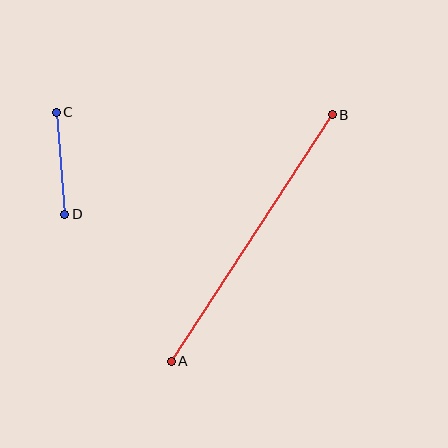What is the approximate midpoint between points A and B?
The midpoint is at approximately (252, 238) pixels.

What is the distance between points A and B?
The distance is approximately 294 pixels.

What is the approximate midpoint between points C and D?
The midpoint is at approximately (61, 163) pixels.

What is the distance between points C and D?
The distance is approximately 102 pixels.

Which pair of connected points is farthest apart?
Points A and B are farthest apart.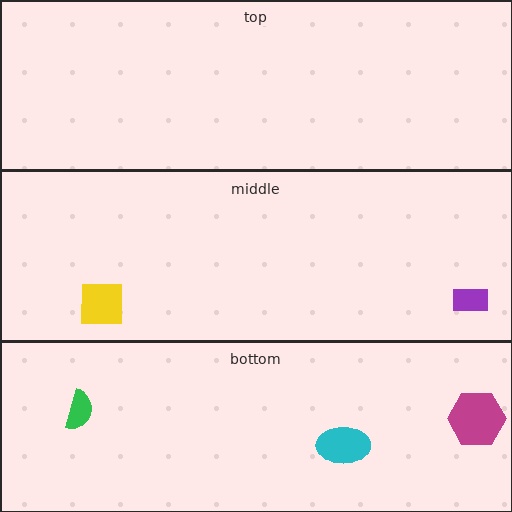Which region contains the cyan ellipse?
The bottom region.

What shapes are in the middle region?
The purple rectangle, the yellow square.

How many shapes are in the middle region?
2.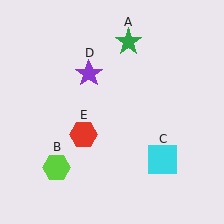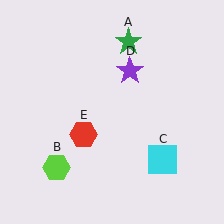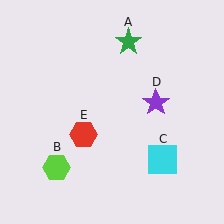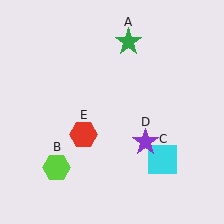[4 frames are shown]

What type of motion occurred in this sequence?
The purple star (object D) rotated clockwise around the center of the scene.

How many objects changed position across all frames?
1 object changed position: purple star (object D).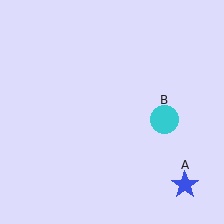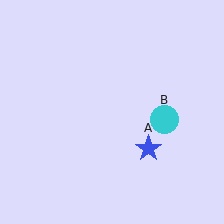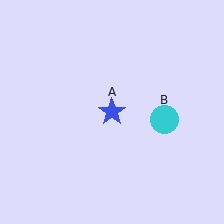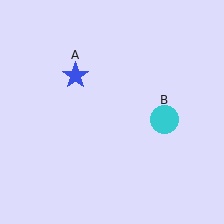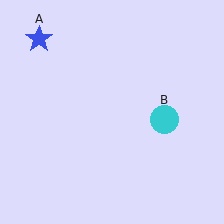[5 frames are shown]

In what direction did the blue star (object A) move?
The blue star (object A) moved up and to the left.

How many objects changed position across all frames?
1 object changed position: blue star (object A).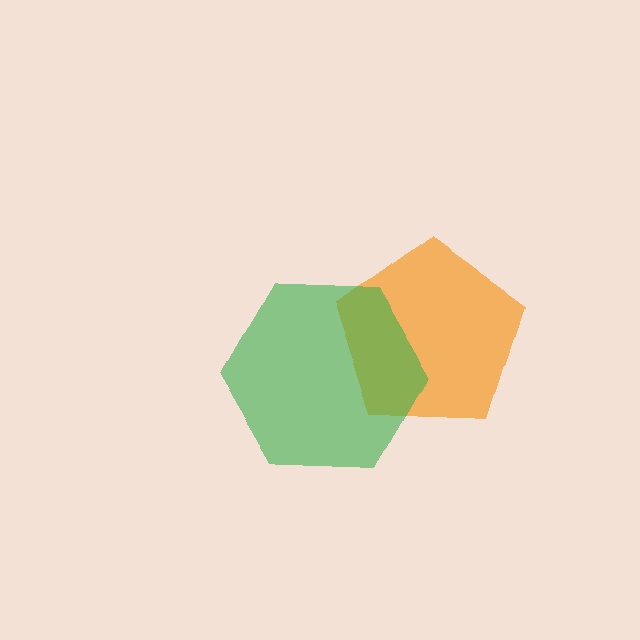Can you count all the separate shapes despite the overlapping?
Yes, there are 2 separate shapes.